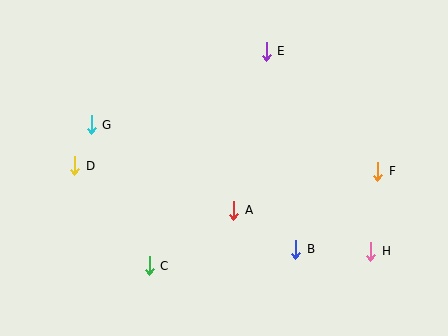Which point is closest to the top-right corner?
Point F is closest to the top-right corner.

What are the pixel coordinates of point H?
Point H is at (371, 251).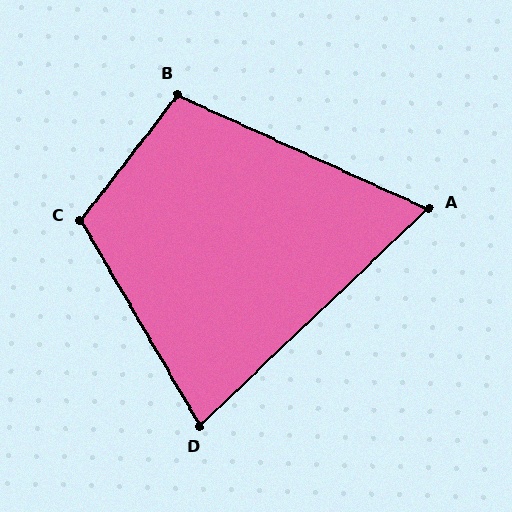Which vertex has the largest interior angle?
C, at approximately 112 degrees.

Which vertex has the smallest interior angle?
A, at approximately 68 degrees.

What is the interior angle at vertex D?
Approximately 77 degrees (acute).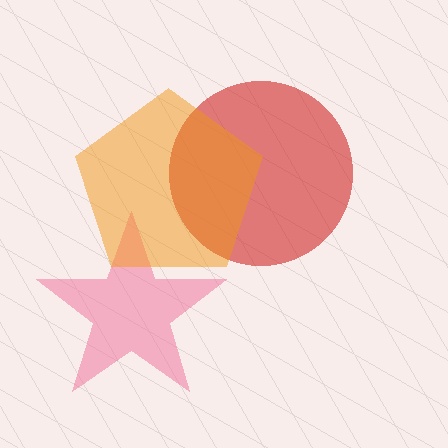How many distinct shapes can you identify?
There are 3 distinct shapes: a pink star, a red circle, an orange pentagon.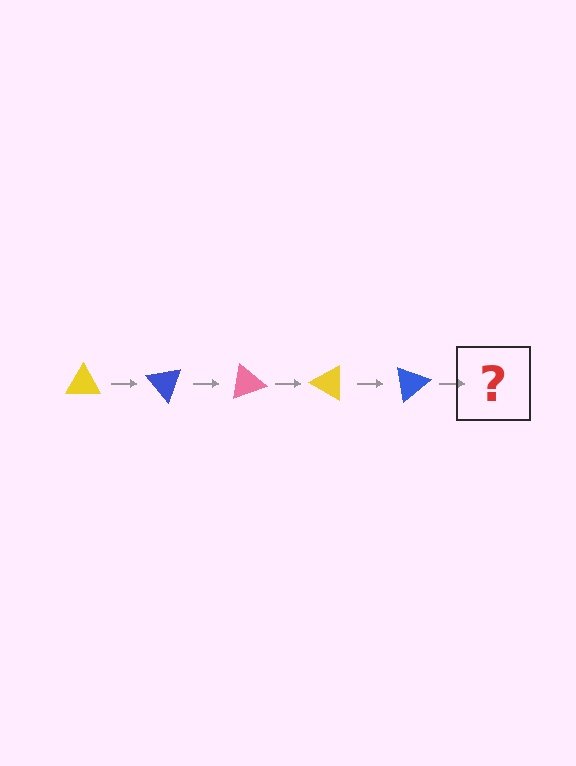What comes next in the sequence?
The next element should be a pink triangle, rotated 250 degrees from the start.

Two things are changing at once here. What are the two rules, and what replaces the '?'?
The two rules are that it rotates 50 degrees each step and the color cycles through yellow, blue, and pink. The '?' should be a pink triangle, rotated 250 degrees from the start.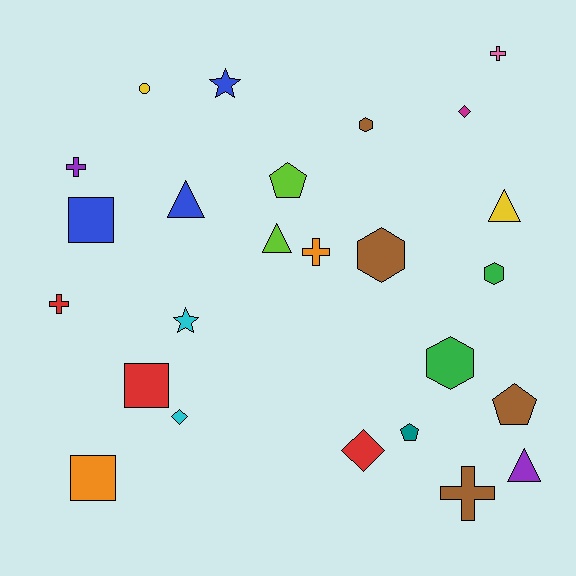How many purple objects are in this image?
There are 2 purple objects.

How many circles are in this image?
There is 1 circle.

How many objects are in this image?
There are 25 objects.